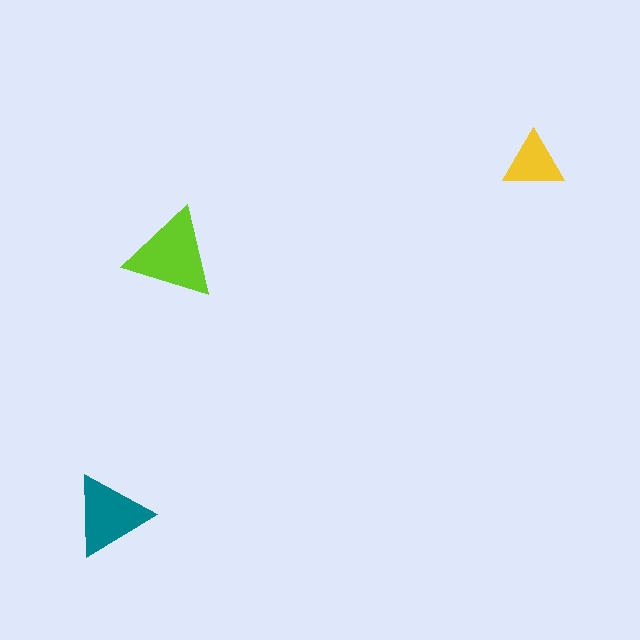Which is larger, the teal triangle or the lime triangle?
The lime one.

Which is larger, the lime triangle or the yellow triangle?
The lime one.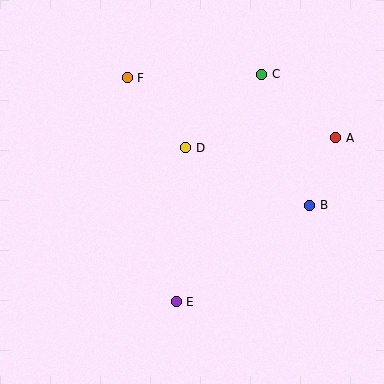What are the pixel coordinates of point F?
Point F is at (127, 78).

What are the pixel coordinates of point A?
Point A is at (335, 138).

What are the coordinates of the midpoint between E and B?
The midpoint between E and B is at (243, 253).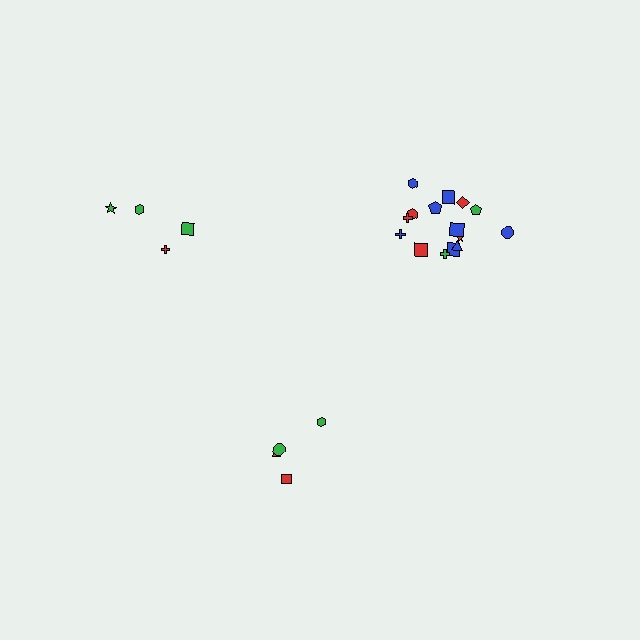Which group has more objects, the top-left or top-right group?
The top-right group.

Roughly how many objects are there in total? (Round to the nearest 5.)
Roughly 25 objects in total.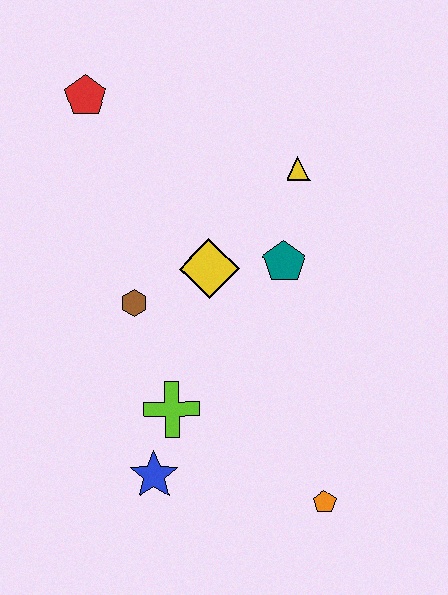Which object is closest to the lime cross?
The blue star is closest to the lime cross.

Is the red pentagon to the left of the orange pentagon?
Yes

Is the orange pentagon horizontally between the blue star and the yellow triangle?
No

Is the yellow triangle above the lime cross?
Yes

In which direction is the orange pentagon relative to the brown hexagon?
The orange pentagon is below the brown hexagon.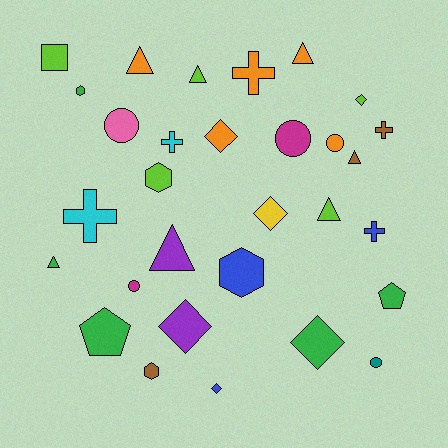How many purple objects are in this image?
There are 2 purple objects.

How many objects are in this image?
There are 30 objects.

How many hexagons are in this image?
There are 4 hexagons.